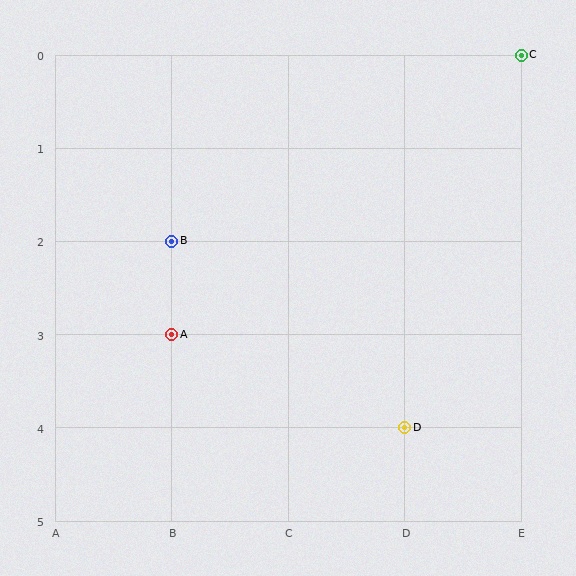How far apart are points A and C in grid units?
Points A and C are 3 columns and 3 rows apart (about 4.2 grid units diagonally).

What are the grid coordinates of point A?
Point A is at grid coordinates (B, 3).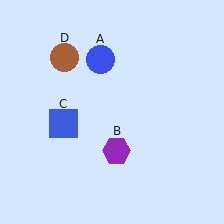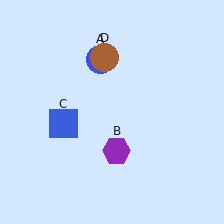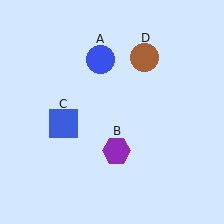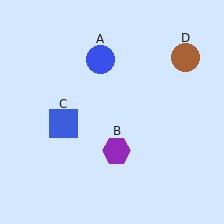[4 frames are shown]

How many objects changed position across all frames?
1 object changed position: brown circle (object D).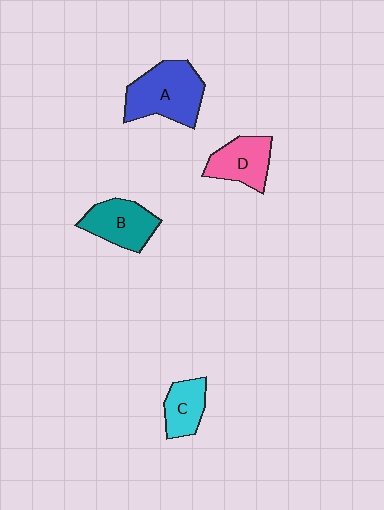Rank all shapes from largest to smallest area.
From largest to smallest: A (blue), B (teal), D (pink), C (cyan).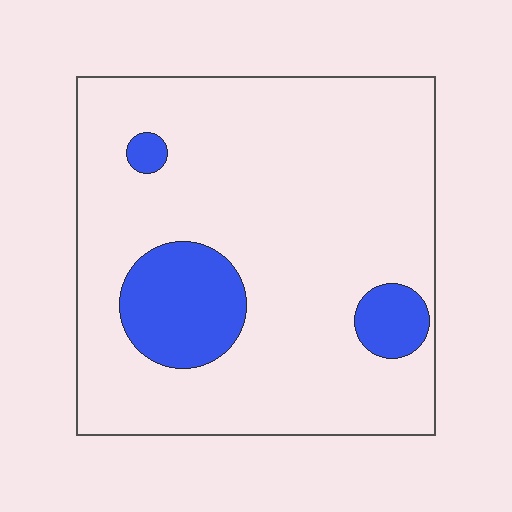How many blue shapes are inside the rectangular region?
3.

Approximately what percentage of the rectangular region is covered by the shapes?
Approximately 15%.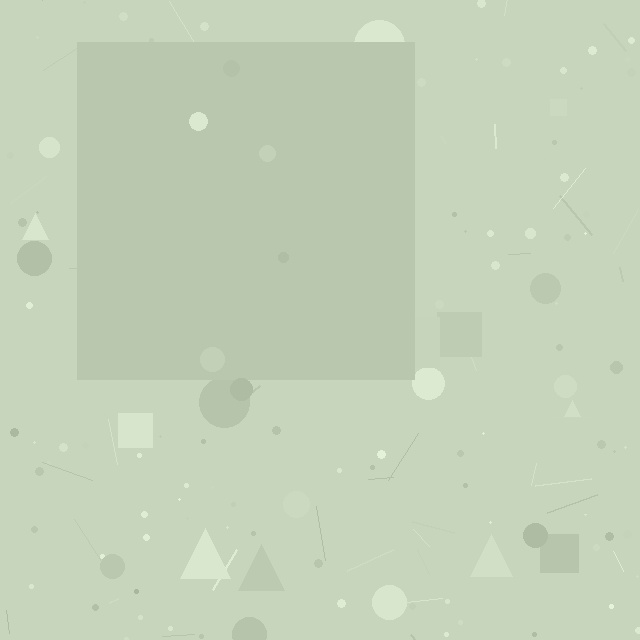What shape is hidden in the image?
A square is hidden in the image.